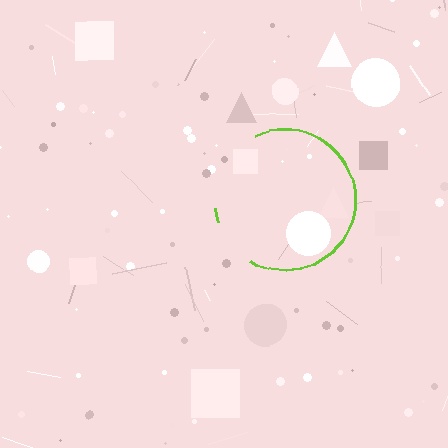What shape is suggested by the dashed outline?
The dashed outline suggests a circle.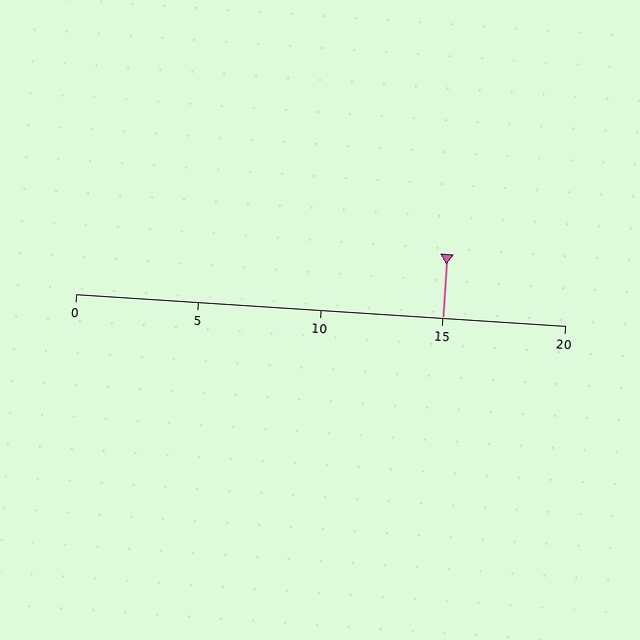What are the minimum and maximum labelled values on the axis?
The axis runs from 0 to 20.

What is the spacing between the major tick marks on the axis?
The major ticks are spaced 5 apart.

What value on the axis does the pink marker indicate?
The marker indicates approximately 15.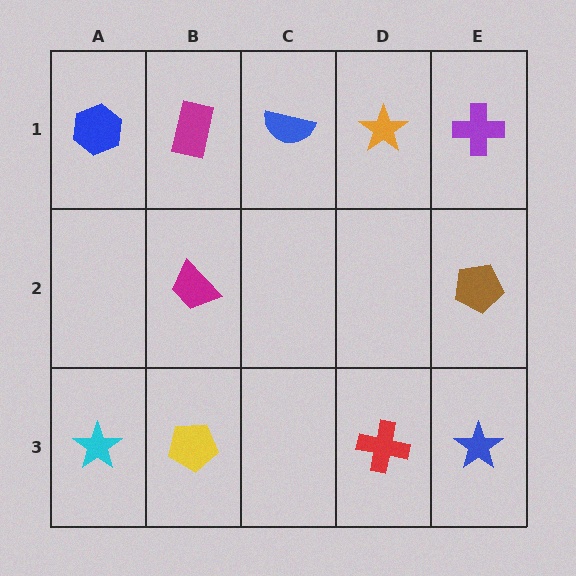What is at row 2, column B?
A magenta trapezoid.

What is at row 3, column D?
A red cross.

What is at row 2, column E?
A brown pentagon.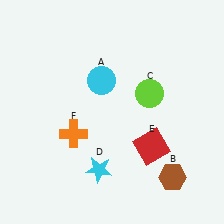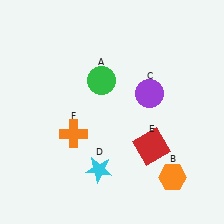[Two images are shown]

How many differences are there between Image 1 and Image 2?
There are 3 differences between the two images.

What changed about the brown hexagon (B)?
In Image 1, B is brown. In Image 2, it changed to orange.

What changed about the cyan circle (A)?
In Image 1, A is cyan. In Image 2, it changed to green.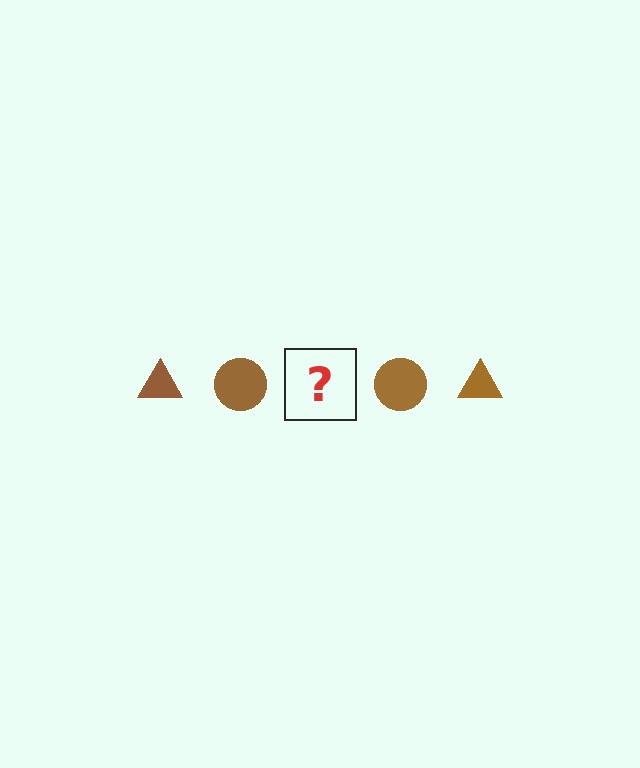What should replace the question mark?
The question mark should be replaced with a brown triangle.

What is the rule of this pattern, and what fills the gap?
The rule is that the pattern cycles through triangle, circle shapes in brown. The gap should be filled with a brown triangle.